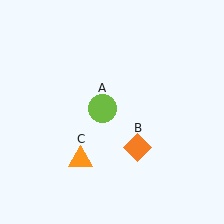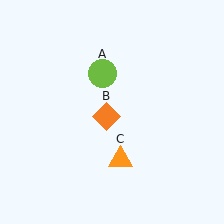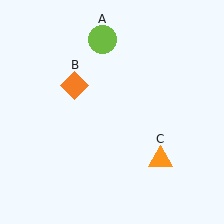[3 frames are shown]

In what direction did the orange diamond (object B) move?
The orange diamond (object B) moved up and to the left.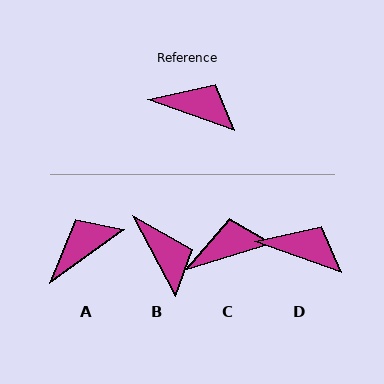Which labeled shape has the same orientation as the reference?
D.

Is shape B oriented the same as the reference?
No, it is off by about 43 degrees.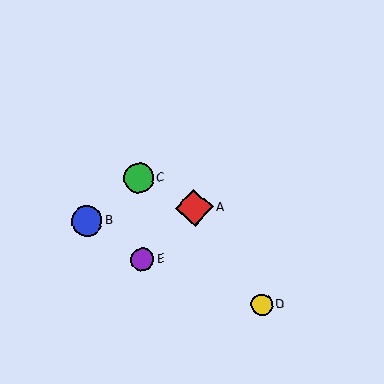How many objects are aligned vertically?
2 objects (C, E) are aligned vertically.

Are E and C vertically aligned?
Yes, both are at x≈142.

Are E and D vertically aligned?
No, E is at x≈142 and D is at x≈262.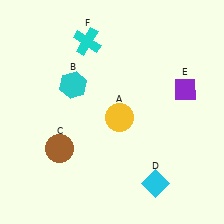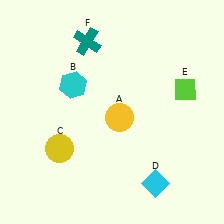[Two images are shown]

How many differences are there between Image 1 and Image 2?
There are 3 differences between the two images.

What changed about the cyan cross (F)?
In Image 1, F is cyan. In Image 2, it changed to teal.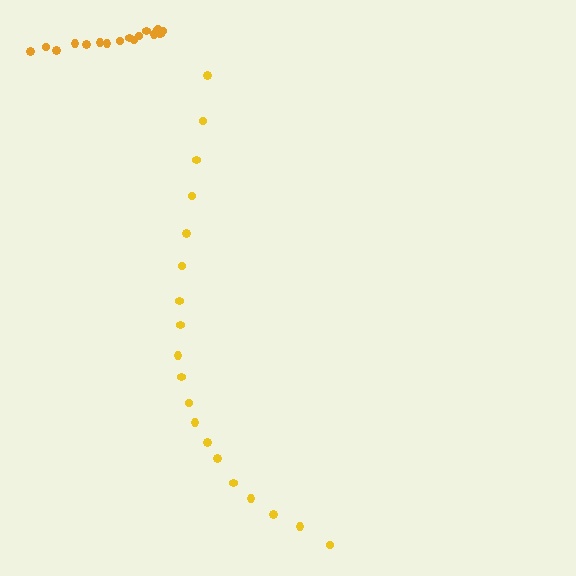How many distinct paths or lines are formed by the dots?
There are 2 distinct paths.